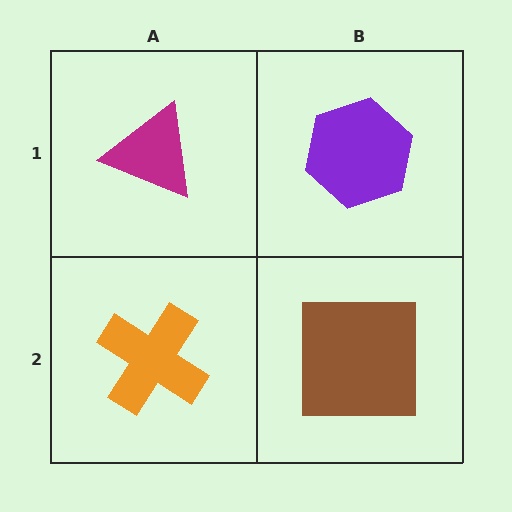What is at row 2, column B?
A brown square.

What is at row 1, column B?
A purple hexagon.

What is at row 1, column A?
A magenta triangle.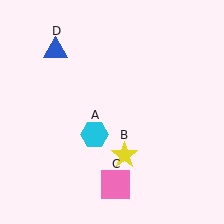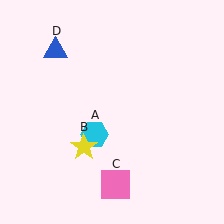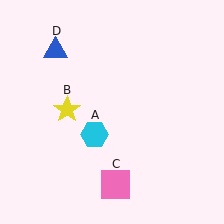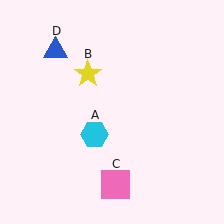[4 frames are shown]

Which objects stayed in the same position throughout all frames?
Cyan hexagon (object A) and pink square (object C) and blue triangle (object D) remained stationary.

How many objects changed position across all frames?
1 object changed position: yellow star (object B).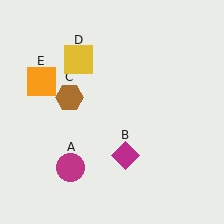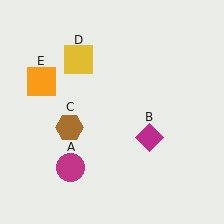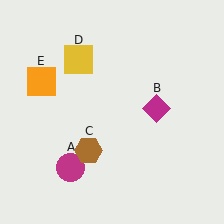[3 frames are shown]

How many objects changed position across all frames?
2 objects changed position: magenta diamond (object B), brown hexagon (object C).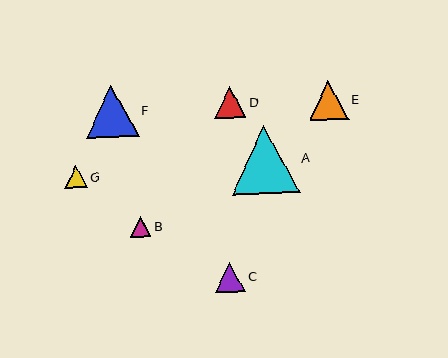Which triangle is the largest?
Triangle A is the largest with a size of approximately 68 pixels.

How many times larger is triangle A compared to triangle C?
Triangle A is approximately 2.3 times the size of triangle C.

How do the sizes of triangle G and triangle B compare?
Triangle G and triangle B are approximately the same size.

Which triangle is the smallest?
Triangle B is the smallest with a size of approximately 21 pixels.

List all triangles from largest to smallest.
From largest to smallest: A, F, E, D, C, G, B.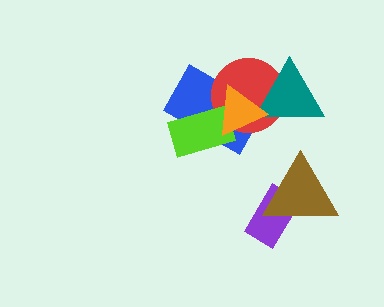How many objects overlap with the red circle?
4 objects overlap with the red circle.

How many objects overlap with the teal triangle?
2 objects overlap with the teal triangle.